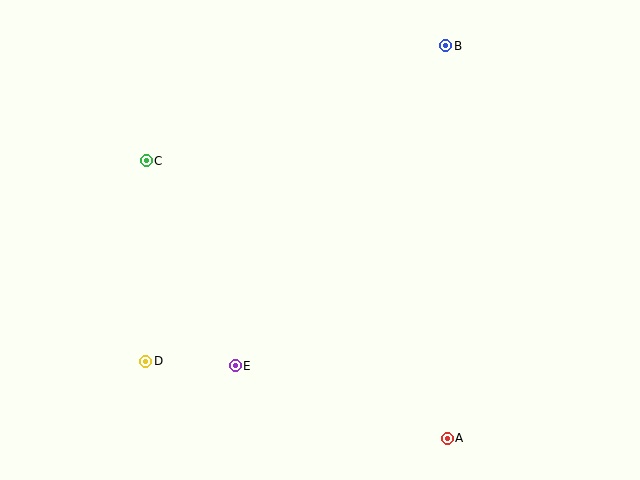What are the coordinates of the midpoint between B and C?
The midpoint between B and C is at (296, 103).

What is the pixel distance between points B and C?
The distance between B and C is 321 pixels.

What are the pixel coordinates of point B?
Point B is at (446, 46).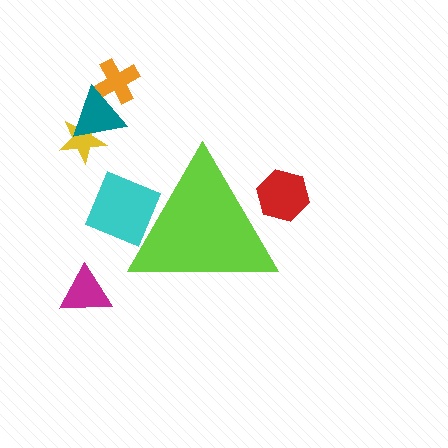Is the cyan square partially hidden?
Yes, the cyan square is partially hidden behind the lime triangle.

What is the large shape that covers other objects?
A lime triangle.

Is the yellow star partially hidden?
No, the yellow star is fully visible.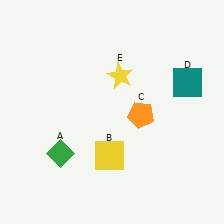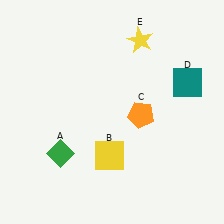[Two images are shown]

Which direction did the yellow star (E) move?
The yellow star (E) moved up.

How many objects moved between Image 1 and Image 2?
1 object moved between the two images.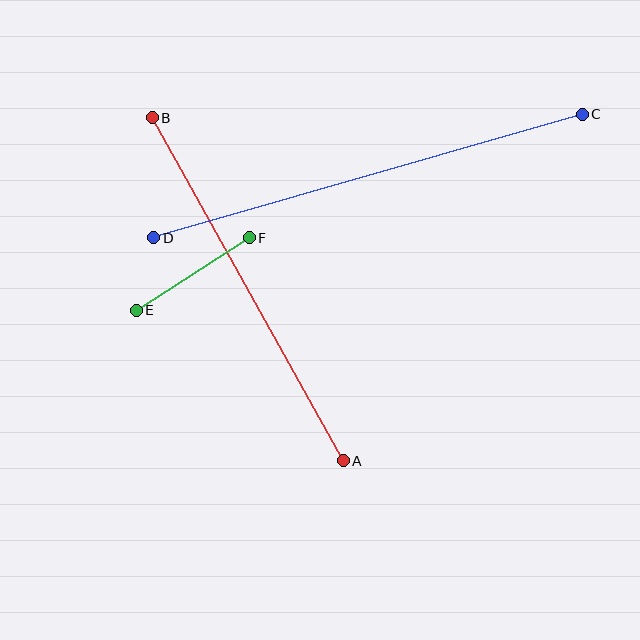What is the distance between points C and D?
The distance is approximately 446 pixels.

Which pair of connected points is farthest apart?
Points C and D are farthest apart.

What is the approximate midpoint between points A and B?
The midpoint is at approximately (248, 289) pixels.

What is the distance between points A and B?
The distance is approximately 392 pixels.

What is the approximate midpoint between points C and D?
The midpoint is at approximately (368, 176) pixels.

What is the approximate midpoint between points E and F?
The midpoint is at approximately (193, 274) pixels.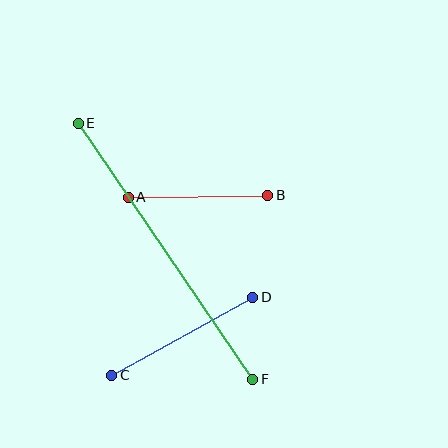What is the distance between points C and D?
The distance is approximately 161 pixels.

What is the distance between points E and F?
The distance is approximately 310 pixels.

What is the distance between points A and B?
The distance is approximately 139 pixels.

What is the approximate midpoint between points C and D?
The midpoint is at approximately (182, 336) pixels.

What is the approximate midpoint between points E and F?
The midpoint is at approximately (165, 251) pixels.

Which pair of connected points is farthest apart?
Points E and F are farthest apart.